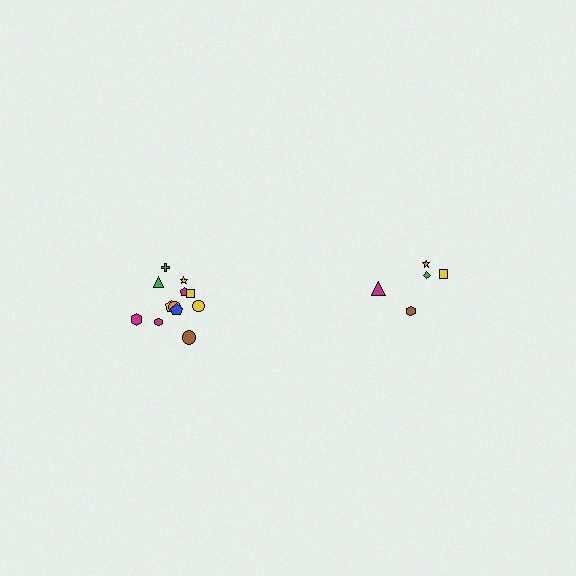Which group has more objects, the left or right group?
The left group.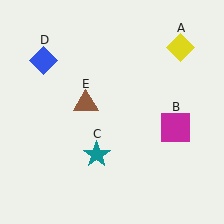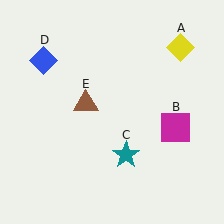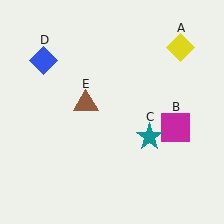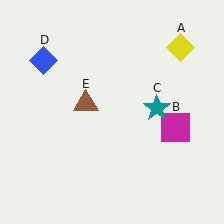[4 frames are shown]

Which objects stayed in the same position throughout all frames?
Yellow diamond (object A) and magenta square (object B) and blue diamond (object D) and brown triangle (object E) remained stationary.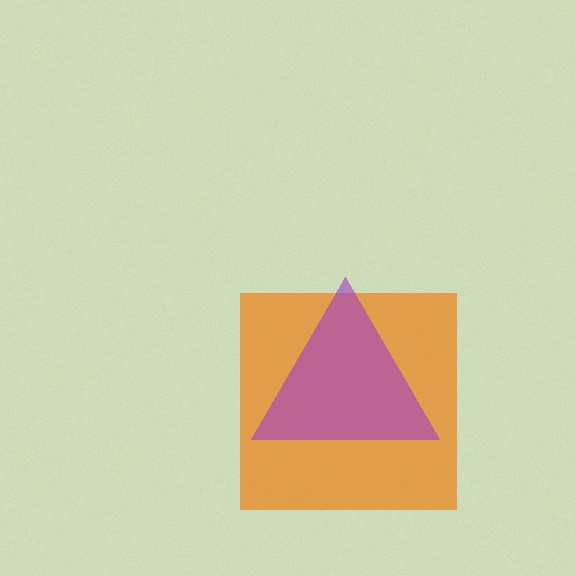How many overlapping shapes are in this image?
There are 2 overlapping shapes in the image.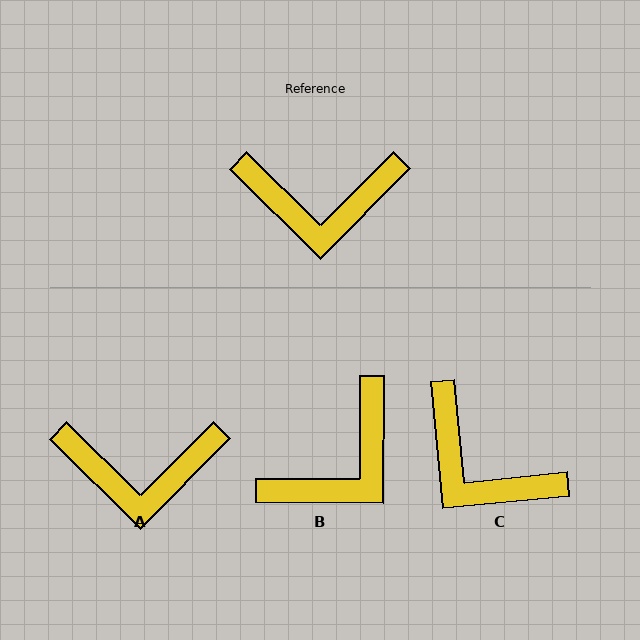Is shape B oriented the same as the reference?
No, it is off by about 44 degrees.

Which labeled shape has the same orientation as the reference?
A.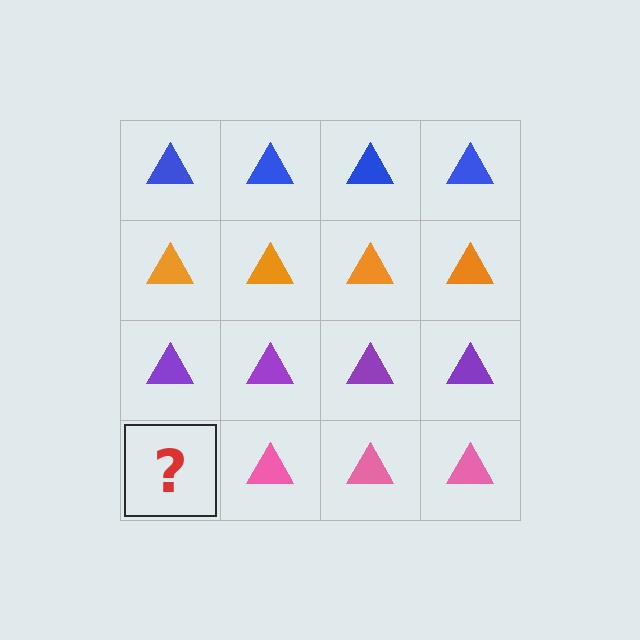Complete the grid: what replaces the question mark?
The question mark should be replaced with a pink triangle.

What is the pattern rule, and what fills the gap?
The rule is that each row has a consistent color. The gap should be filled with a pink triangle.